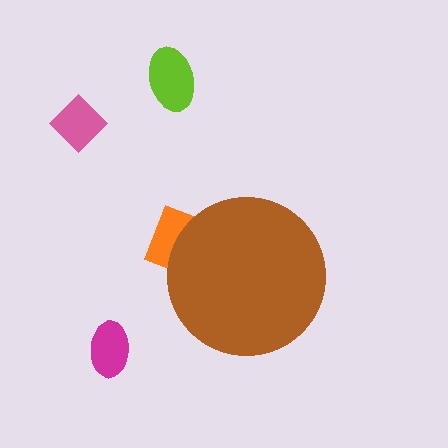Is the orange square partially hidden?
Yes, the orange square is partially hidden behind the brown circle.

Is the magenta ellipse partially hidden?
No, the magenta ellipse is fully visible.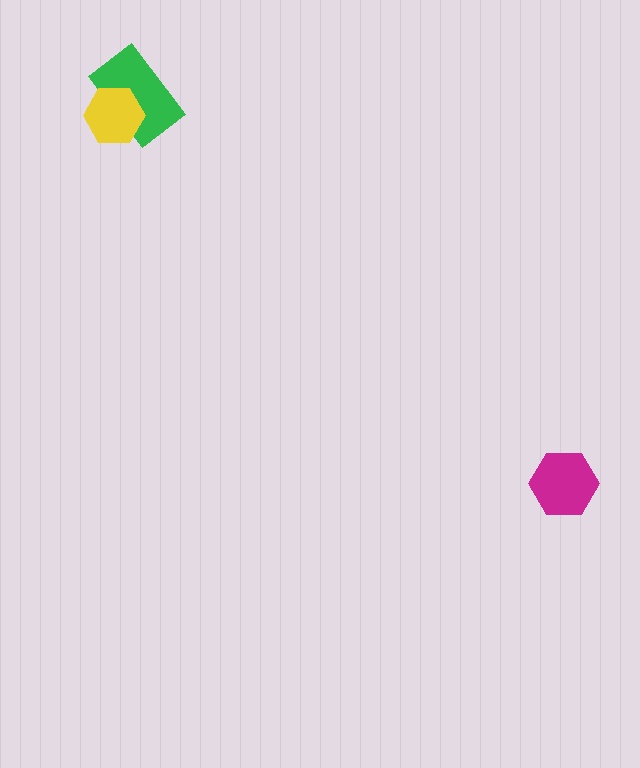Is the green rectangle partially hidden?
Yes, it is partially covered by another shape.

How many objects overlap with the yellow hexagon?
1 object overlaps with the yellow hexagon.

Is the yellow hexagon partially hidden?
No, no other shape covers it.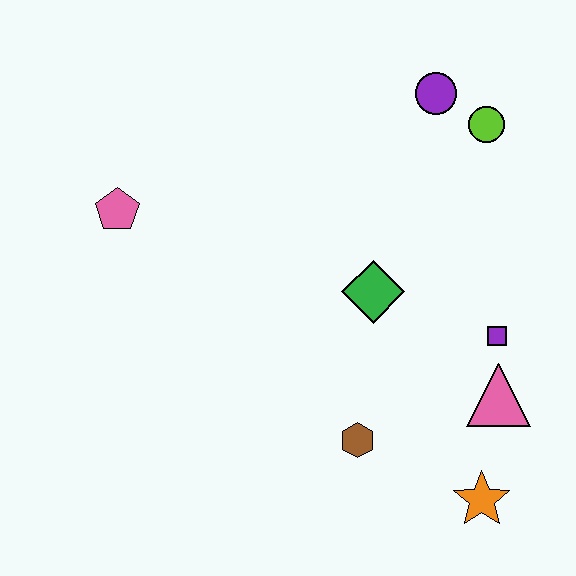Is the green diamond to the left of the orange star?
Yes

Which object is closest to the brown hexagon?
The orange star is closest to the brown hexagon.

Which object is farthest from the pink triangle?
The pink pentagon is farthest from the pink triangle.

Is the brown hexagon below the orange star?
No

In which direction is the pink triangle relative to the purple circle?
The pink triangle is below the purple circle.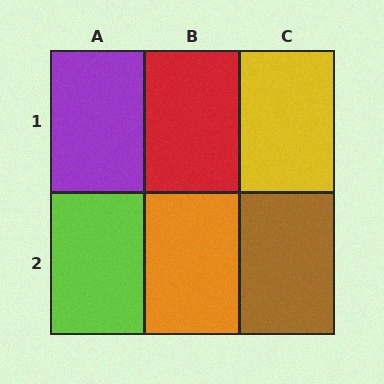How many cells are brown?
1 cell is brown.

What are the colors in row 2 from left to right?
Lime, orange, brown.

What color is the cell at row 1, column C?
Yellow.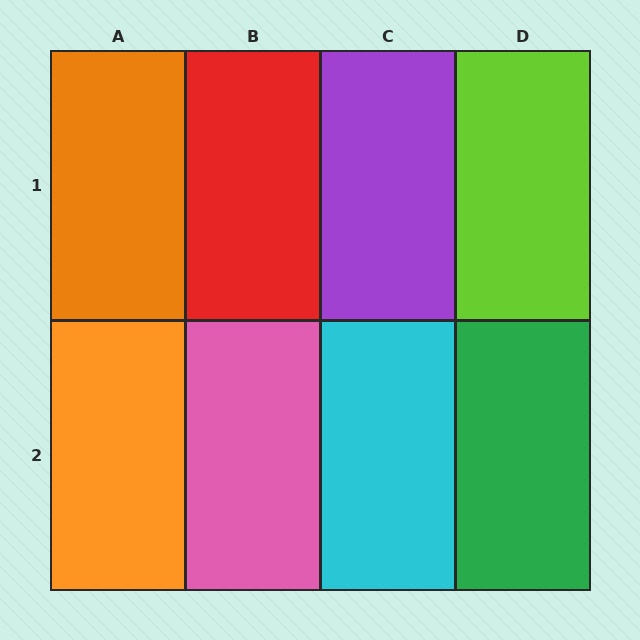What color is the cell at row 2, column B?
Pink.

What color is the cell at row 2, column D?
Green.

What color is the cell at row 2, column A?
Orange.